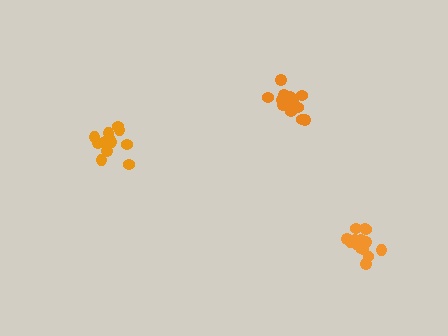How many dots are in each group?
Group 1: 13 dots, Group 2: 17 dots, Group 3: 14 dots (44 total).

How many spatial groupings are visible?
There are 3 spatial groupings.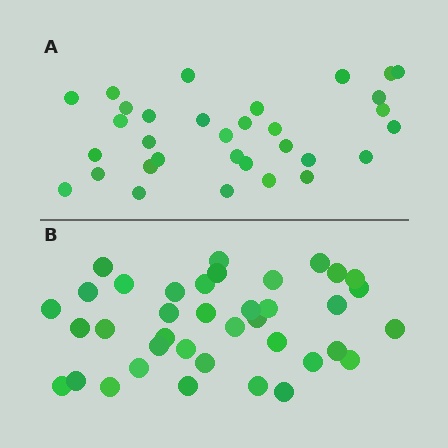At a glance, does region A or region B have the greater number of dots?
Region B (the bottom region) has more dots.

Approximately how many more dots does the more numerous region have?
Region B has about 6 more dots than region A.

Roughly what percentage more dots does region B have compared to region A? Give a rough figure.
About 20% more.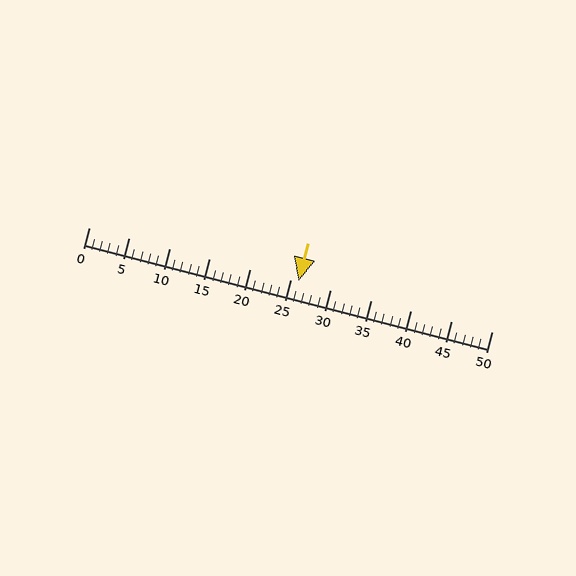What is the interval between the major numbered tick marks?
The major tick marks are spaced 5 units apart.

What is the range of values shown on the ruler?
The ruler shows values from 0 to 50.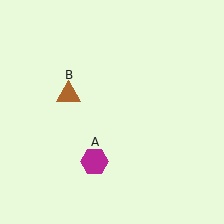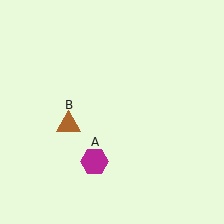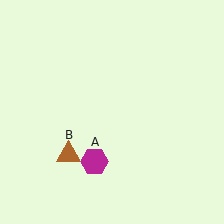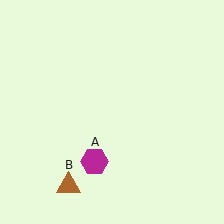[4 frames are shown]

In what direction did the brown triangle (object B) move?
The brown triangle (object B) moved down.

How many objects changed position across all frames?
1 object changed position: brown triangle (object B).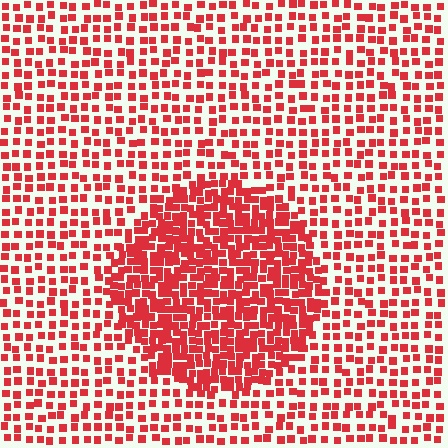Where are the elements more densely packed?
The elements are more densely packed inside the circle boundary.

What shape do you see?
I see a circle.